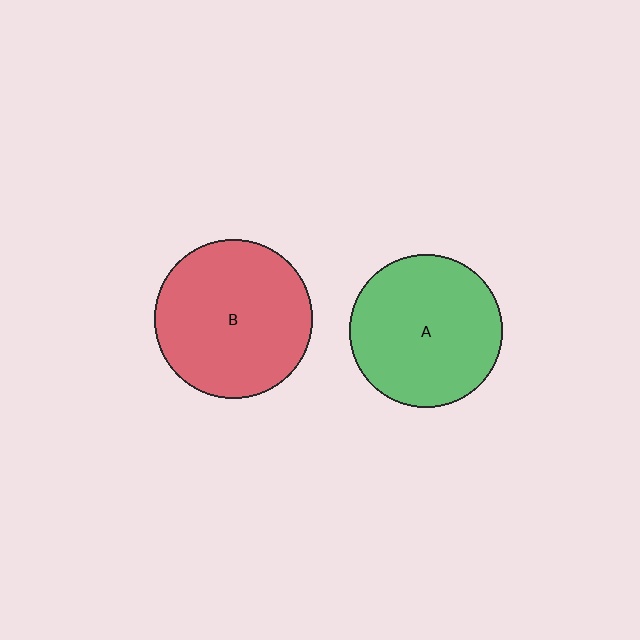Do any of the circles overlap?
No, none of the circles overlap.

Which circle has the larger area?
Circle B (red).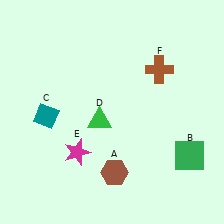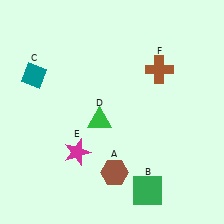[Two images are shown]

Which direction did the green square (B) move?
The green square (B) moved left.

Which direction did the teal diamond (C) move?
The teal diamond (C) moved up.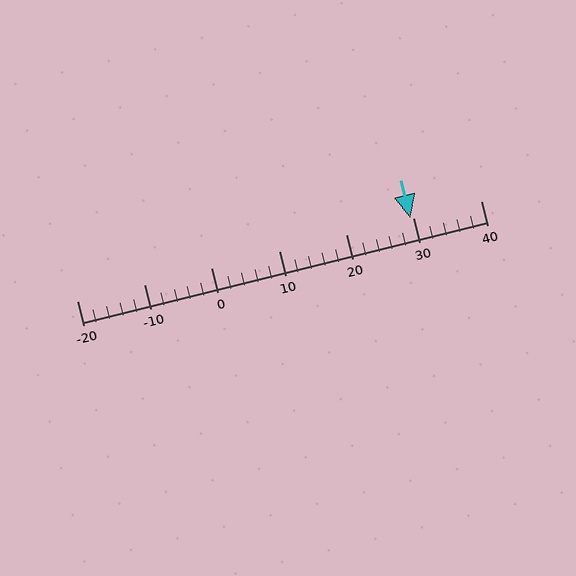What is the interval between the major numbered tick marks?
The major tick marks are spaced 10 units apart.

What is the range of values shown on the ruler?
The ruler shows values from -20 to 40.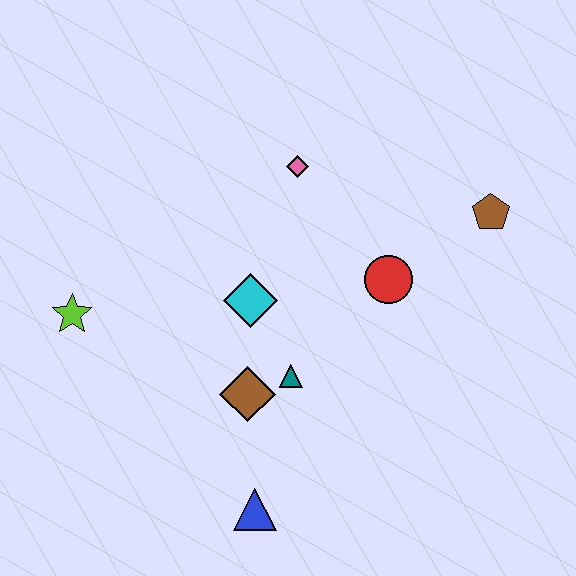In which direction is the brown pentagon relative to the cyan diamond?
The brown pentagon is to the right of the cyan diamond.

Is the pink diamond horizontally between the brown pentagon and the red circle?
No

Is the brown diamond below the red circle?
Yes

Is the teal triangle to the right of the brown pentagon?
No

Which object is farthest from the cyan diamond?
The brown pentagon is farthest from the cyan diamond.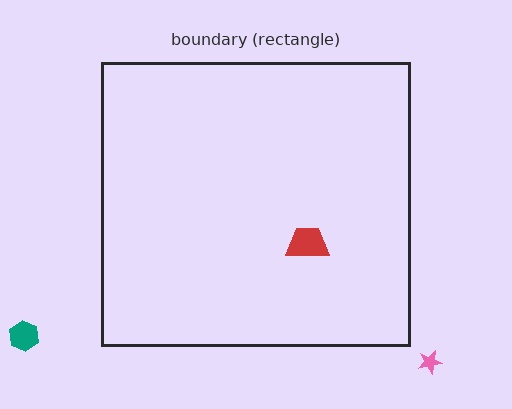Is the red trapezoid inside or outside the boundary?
Inside.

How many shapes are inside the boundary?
1 inside, 2 outside.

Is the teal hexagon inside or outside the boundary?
Outside.